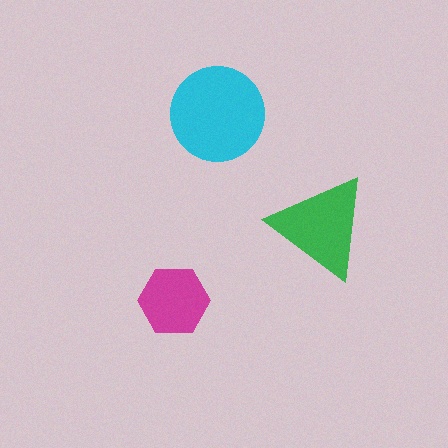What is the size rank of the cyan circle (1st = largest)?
1st.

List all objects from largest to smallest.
The cyan circle, the green triangle, the magenta hexagon.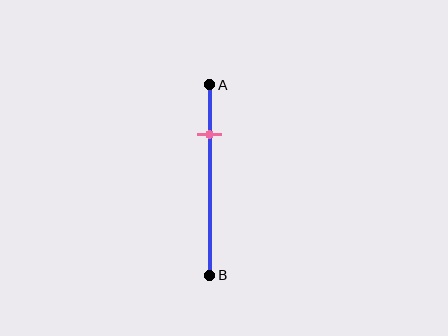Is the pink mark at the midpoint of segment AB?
No, the mark is at about 25% from A, not at the 50% midpoint.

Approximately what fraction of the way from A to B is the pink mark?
The pink mark is approximately 25% of the way from A to B.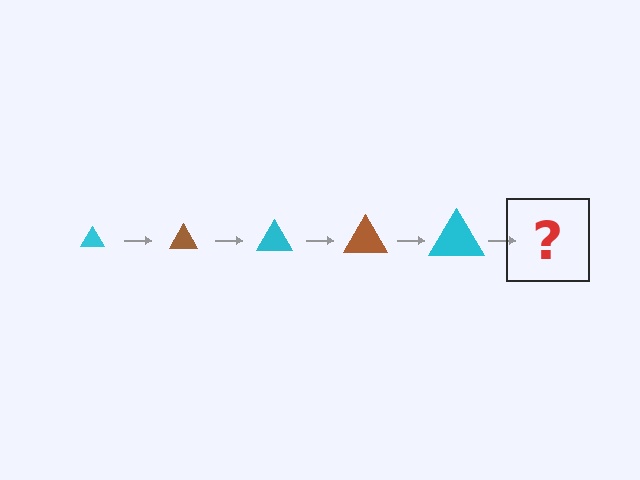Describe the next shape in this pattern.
It should be a brown triangle, larger than the previous one.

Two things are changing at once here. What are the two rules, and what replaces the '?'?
The two rules are that the triangle grows larger each step and the color cycles through cyan and brown. The '?' should be a brown triangle, larger than the previous one.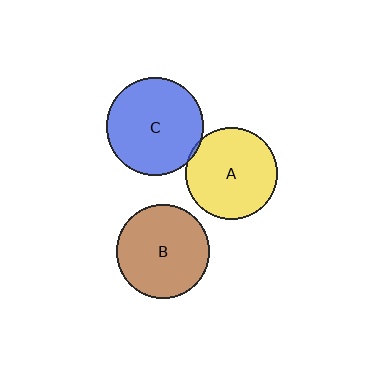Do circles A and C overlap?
Yes.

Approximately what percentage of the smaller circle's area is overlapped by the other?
Approximately 5%.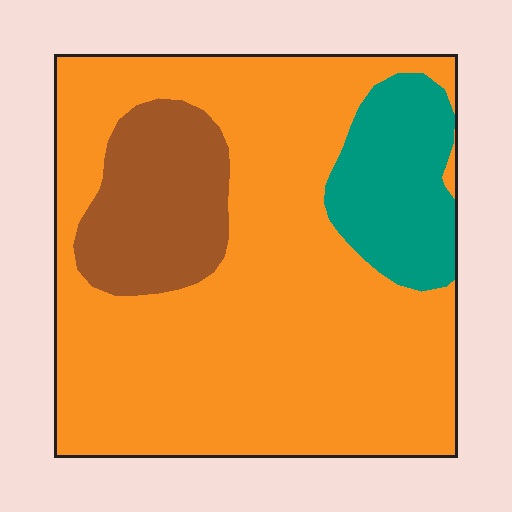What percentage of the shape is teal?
Teal covers 13% of the shape.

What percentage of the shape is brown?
Brown takes up about one sixth (1/6) of the shape.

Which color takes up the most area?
Orange, at roughly 70%.